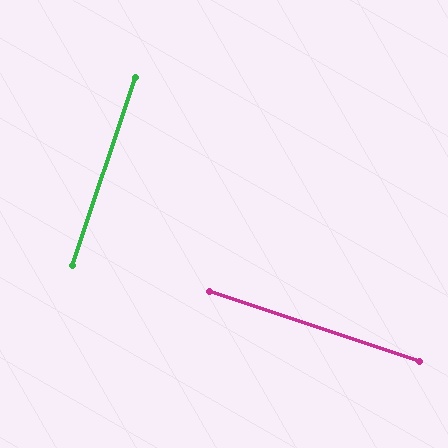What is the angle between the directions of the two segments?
Approximately 90 degrees.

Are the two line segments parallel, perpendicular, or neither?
Perpendicular — they meet at approximately 90°.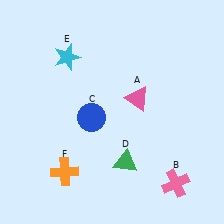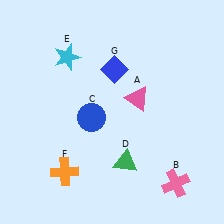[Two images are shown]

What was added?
A blue diamond (G) was added in Image 2.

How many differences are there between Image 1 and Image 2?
There is 1 difference between the two images.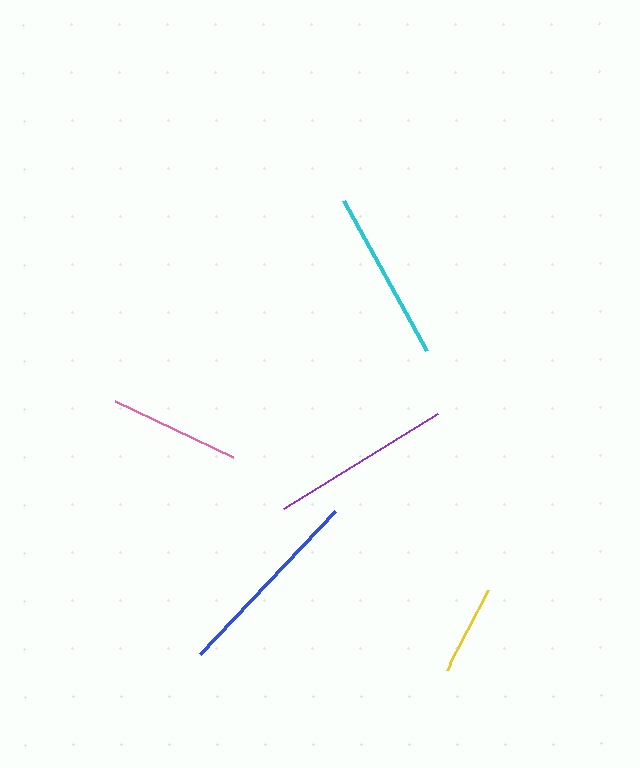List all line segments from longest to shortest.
From longest to shortest: blue, purple, cyan, pink, yellow.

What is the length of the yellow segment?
The yellow segment is approximately 91 pixels long.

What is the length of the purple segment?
The purple segment is approximately 181 pixels long.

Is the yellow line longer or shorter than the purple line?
The purple line is longer than the yellow line.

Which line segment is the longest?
The blue line is the longest at approximately 197 pixels.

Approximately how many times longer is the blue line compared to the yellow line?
The blue line is approximately 2.2 times the length of the yellow line.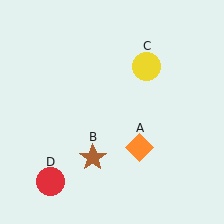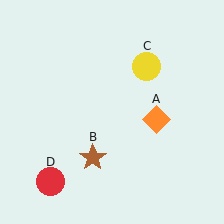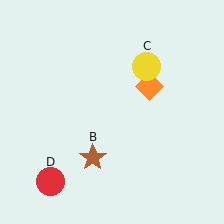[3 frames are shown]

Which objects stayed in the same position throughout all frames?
Brown star (object B) and yellow circle (object C) and red circle (object D) remained stationary.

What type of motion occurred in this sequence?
The orange diamond (object A) rotated counterclockwise around the center of the scene.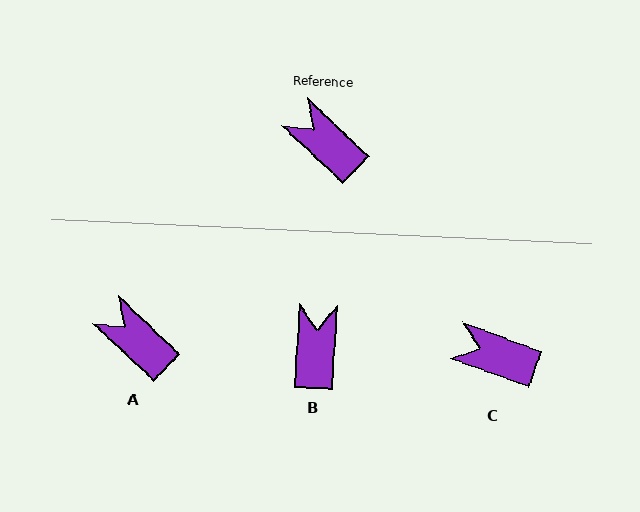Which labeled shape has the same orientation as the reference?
A.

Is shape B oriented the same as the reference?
No, it is off by about 49 degrees.